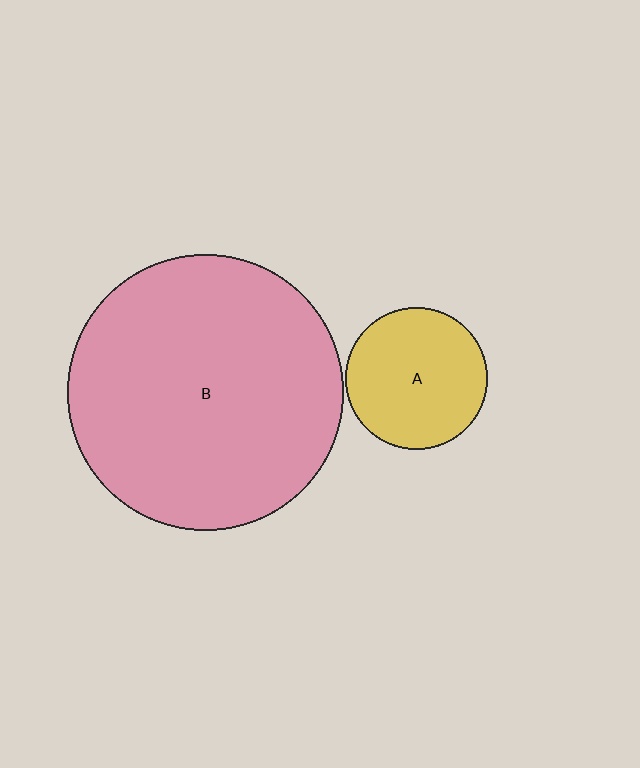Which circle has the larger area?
Circle B (pink).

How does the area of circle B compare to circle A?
Approximately 3.8 times.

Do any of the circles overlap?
No, none of the circles overlap.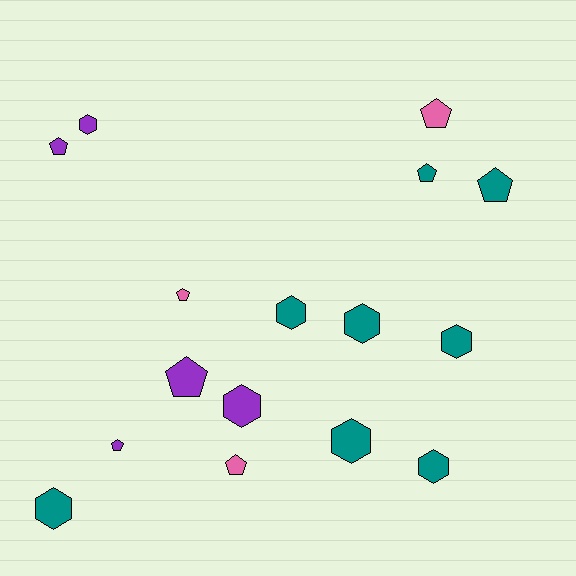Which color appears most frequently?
Teal, with 8 objects.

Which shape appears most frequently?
Pentagon, with 8 objects.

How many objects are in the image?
There are 16 objects.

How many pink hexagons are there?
There are no pink hexagons.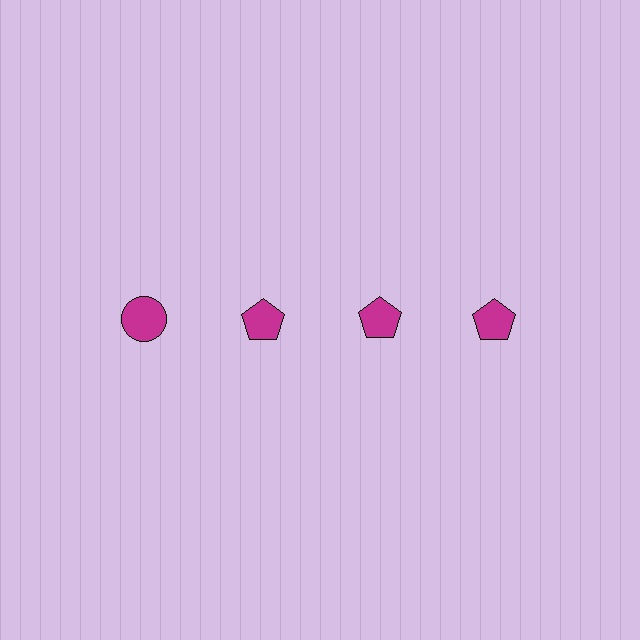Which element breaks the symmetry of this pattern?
The magenta circle in the top row, leftmost column breaks the symmetry. All other shapes are magenta pentagons.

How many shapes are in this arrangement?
There are 4 shapes arranged in a grid pattern.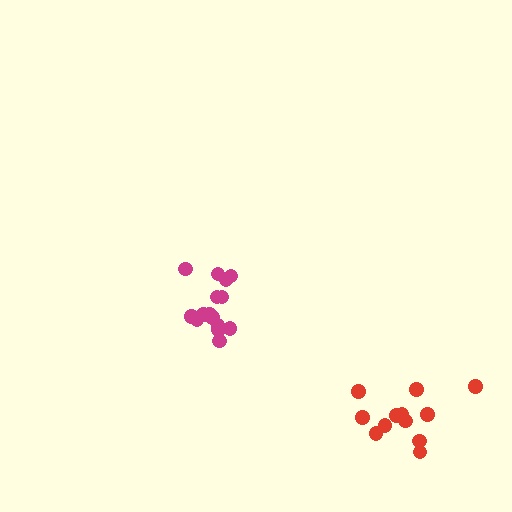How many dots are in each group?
Group 1: 12 dots, Group 2: 15 dots (27 total).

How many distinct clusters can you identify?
There are 2 distinct clusters.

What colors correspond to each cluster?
The clusters are colored: red, magenta.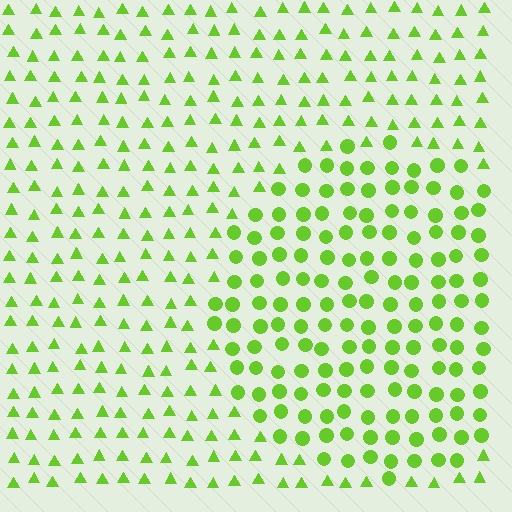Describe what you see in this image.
The image is filled with small lime elements arranged in a uniform grid. A circle-shaped region contains circles, while the surrounding area contains triangles. The boundary is defined purely by the change in element shape.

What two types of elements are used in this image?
The image uses circles inside the circle region and triangles outside it.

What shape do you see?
I see a circle.